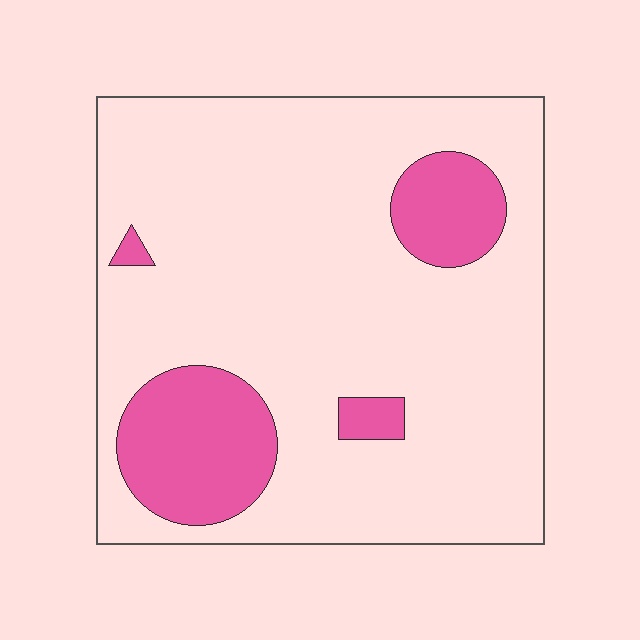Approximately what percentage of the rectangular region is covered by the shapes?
Approximately 15%.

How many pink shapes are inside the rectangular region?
4.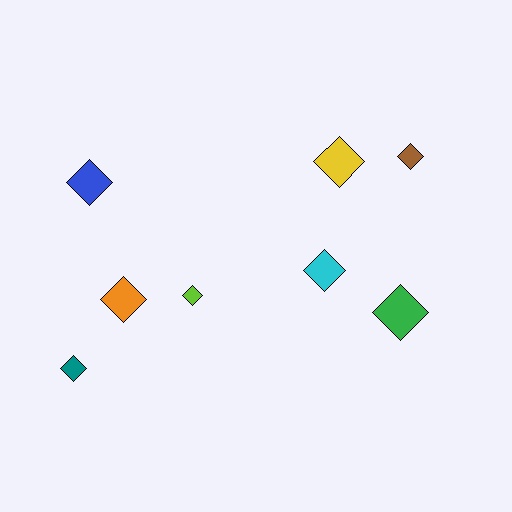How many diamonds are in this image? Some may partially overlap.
There are 8 diamonds.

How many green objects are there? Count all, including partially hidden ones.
There is 1 green object.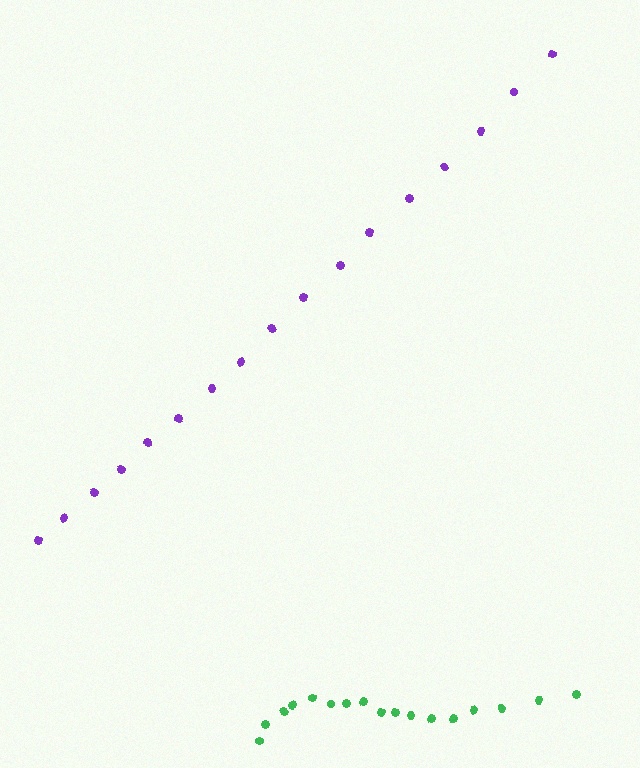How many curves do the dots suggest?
There are 2 distinct paths.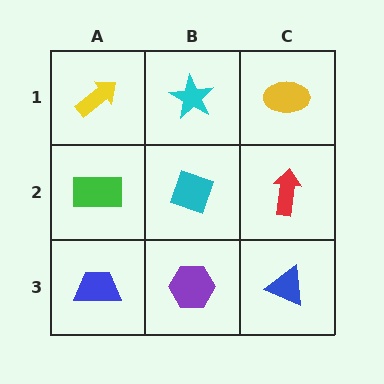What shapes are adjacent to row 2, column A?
A yellow arrow (row 1, column A), a blue trapezoid (row 3, column A), a cyan diamond (row 2, column B).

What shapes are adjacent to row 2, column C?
A yellow ellipse (row 1, column C), a blue triangle (row 3, column C), a cyan diamond (row 2, column B).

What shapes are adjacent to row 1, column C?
A red arrow (row 2, column C), a cyan star (row 1, column B).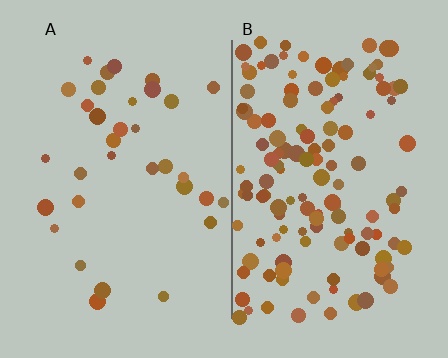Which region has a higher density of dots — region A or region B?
B (the right).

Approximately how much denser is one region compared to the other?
Approximately 4.1× — region B over region A.